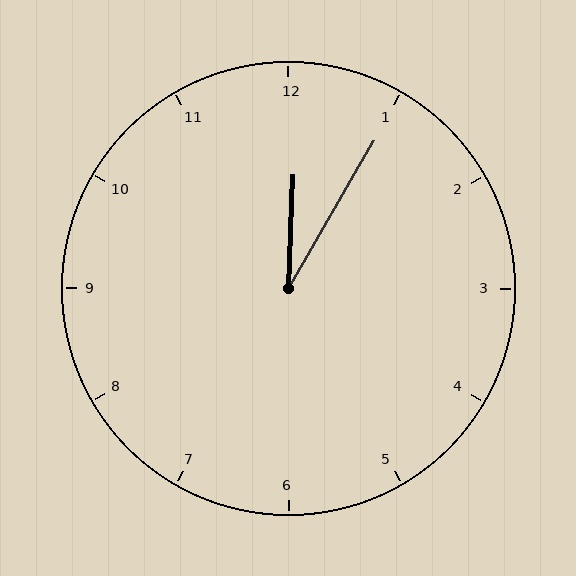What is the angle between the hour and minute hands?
Approximately 28 degrees.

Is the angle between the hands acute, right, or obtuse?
It is acute.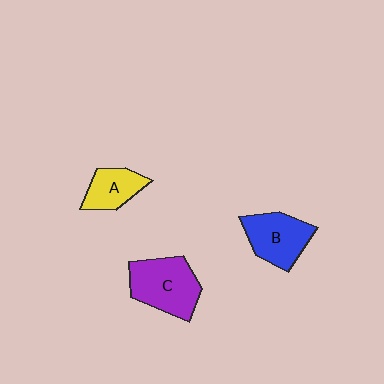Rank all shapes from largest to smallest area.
From largest to smallest: C (purple), B (blue), A (yellow).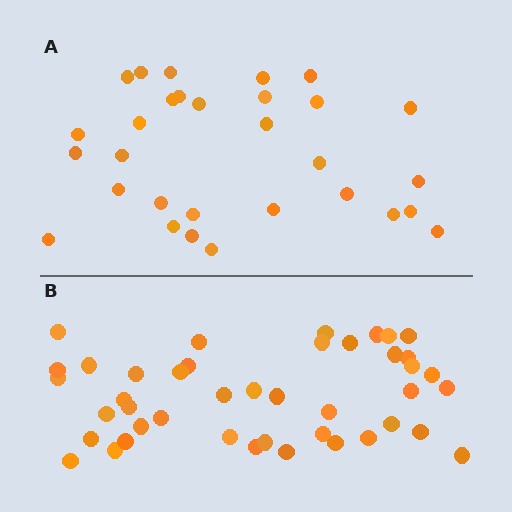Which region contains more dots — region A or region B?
Region B (the bottom region) has more dots.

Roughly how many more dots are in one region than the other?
Region B has approximately 15 more dots than region A.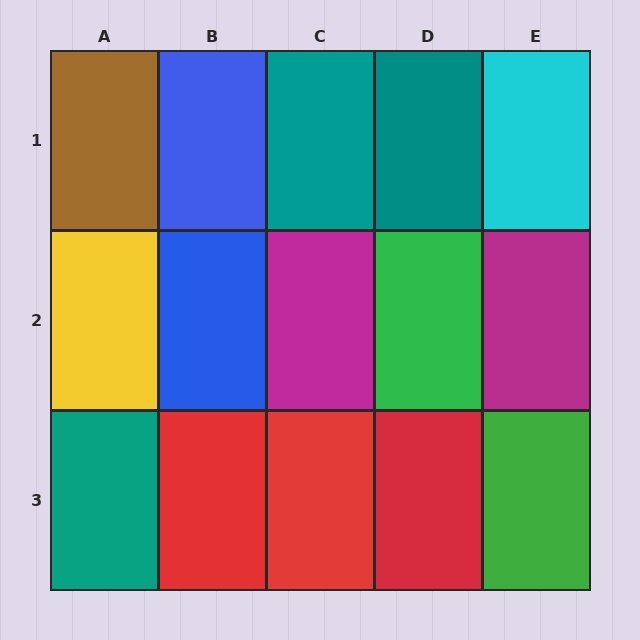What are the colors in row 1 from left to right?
Brown, blue, teal, teal, cyan.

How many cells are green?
2 cells are green.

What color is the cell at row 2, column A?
Yellow.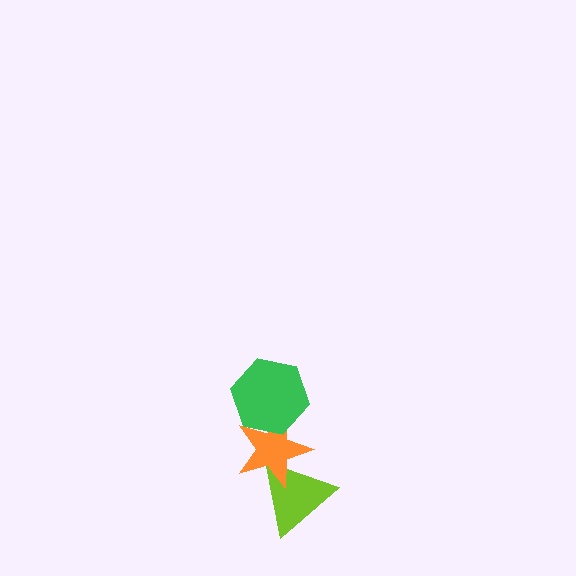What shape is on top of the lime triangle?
The orange star is on top of the lime triangle.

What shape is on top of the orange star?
The green hexagon is on top of the orange star.